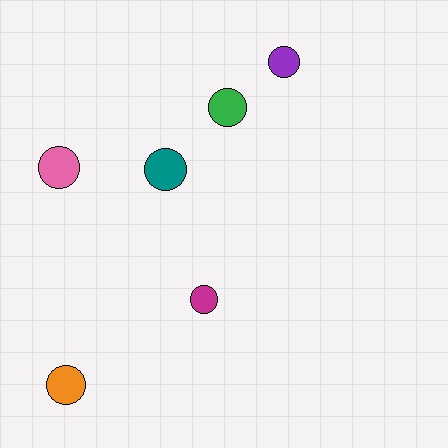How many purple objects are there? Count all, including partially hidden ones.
There is 1 purple object.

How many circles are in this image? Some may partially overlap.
There are 6 circles.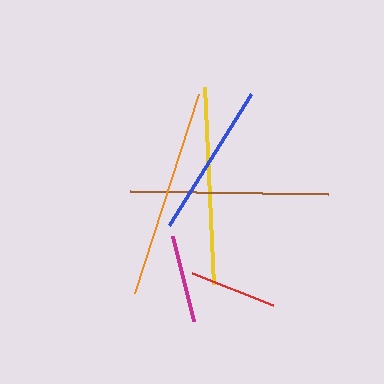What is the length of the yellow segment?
The yellow segment is approximately 198 pixels long.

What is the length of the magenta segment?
The magenta segment is approximately 87 pixels long.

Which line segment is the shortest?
The magenta line is the shortest at approximately 87 pixels.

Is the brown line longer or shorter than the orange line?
The orange line is longer than the brown line.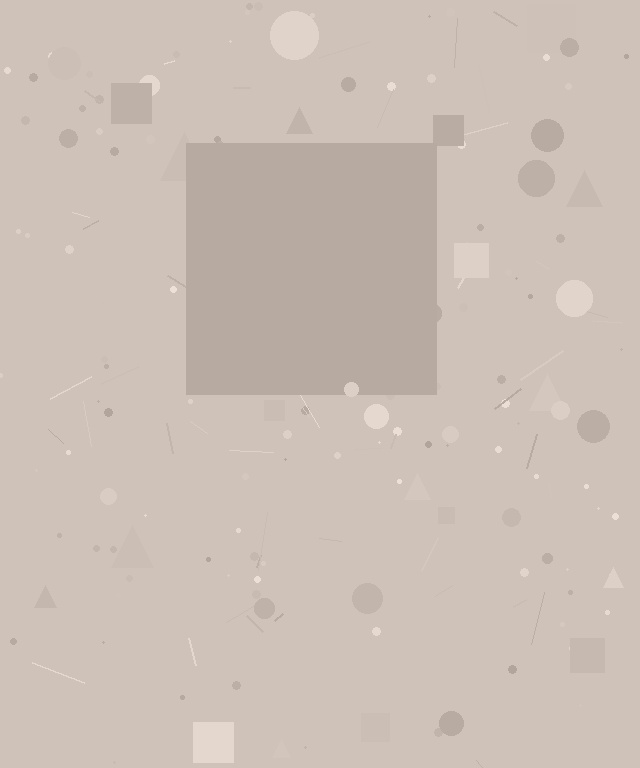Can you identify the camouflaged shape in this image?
The camouflaged shape is a square.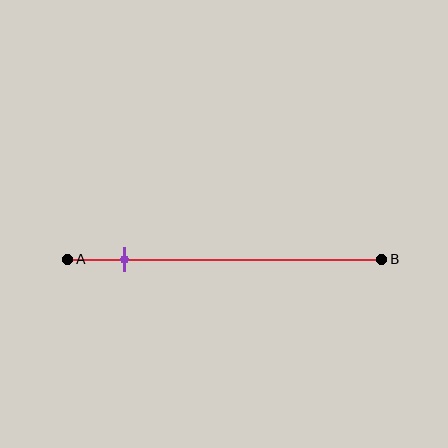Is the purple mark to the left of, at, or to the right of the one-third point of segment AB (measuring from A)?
The purple mark is to the left of the one-third point of segment AB.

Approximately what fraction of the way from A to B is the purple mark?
The purple mark is approximately 20% of the way from A to B.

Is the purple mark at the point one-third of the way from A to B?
No, the mark is at about 20% from A, not at the 33% one-third point.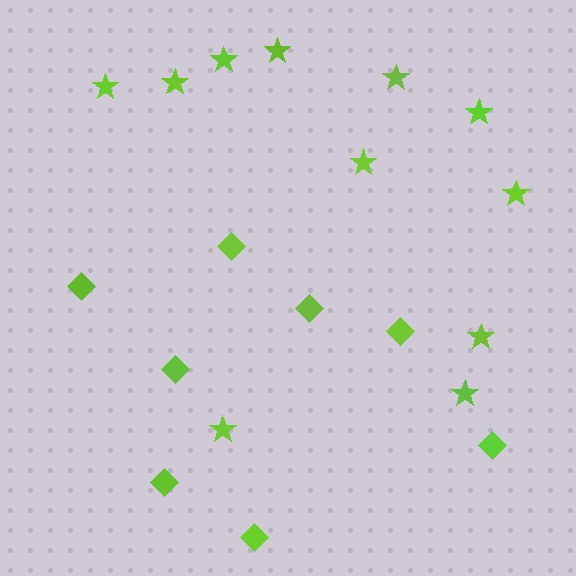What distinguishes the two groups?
There are 2 groups: one group of stars (11) and one group of diamonds (8).